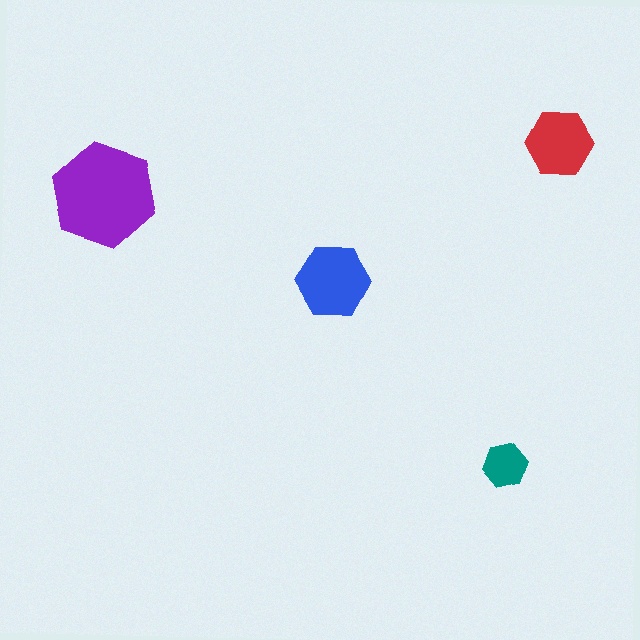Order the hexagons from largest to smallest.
the purple one, the blue one, the red one, the teal one.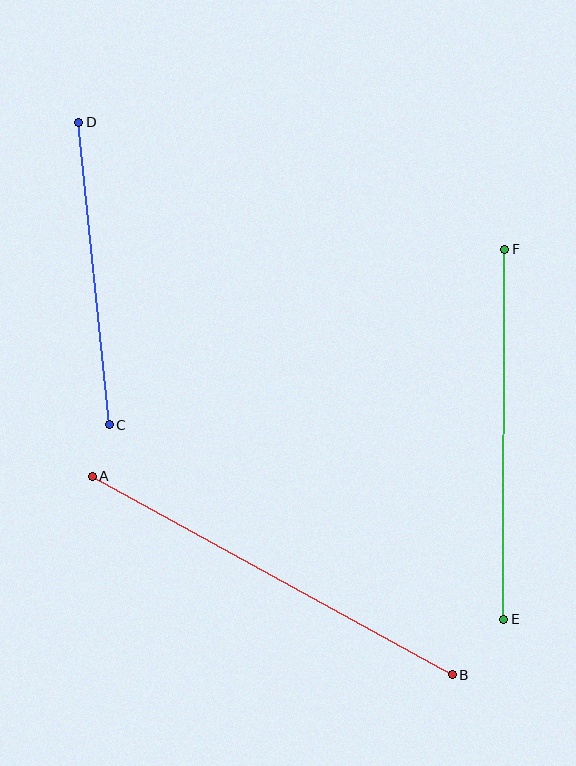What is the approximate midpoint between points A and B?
The midpoint is at approximately (272, 575) pixels.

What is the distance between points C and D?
The distance is approximately 304 pixels.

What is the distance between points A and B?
The distance is approximately 411 pixels.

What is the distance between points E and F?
The distance is approximately 370 pixels.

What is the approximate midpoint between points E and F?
The midpoint is at approximately (504, 434) pixels.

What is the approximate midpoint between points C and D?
The midpoint is at approximately (94, 274) pixels.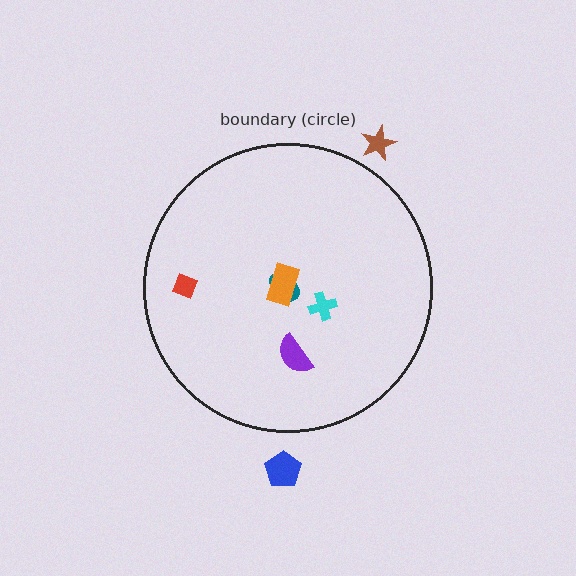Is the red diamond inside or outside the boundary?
Inside.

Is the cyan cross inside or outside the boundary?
Inside.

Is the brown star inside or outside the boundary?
Outside.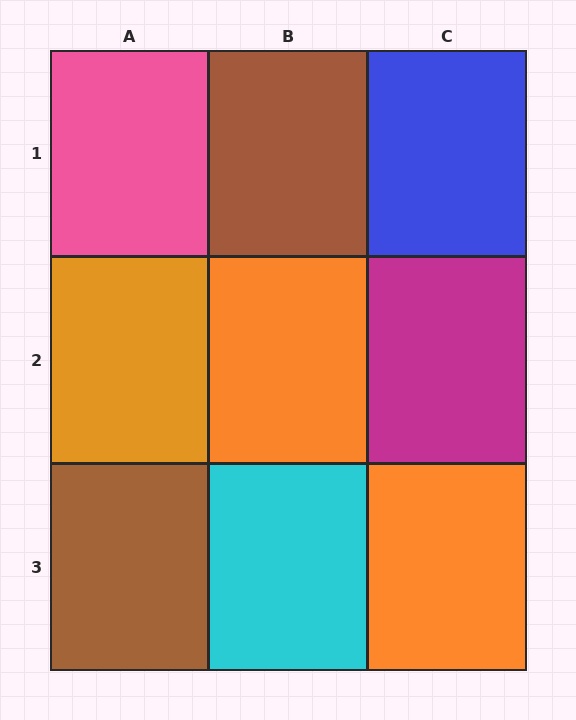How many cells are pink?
1 cell is pink.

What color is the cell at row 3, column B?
Cyan.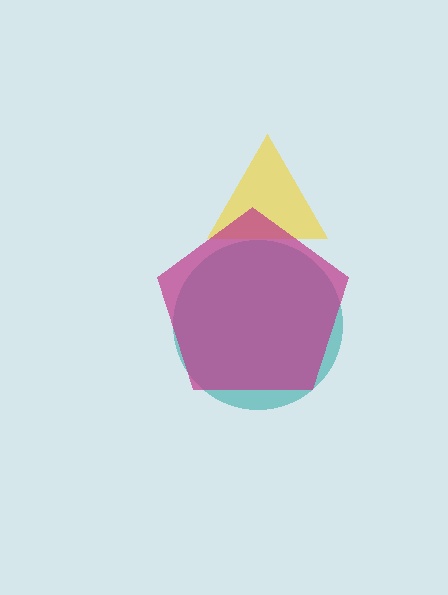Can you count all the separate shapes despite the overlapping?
Yes, there are 3 separate shapes.